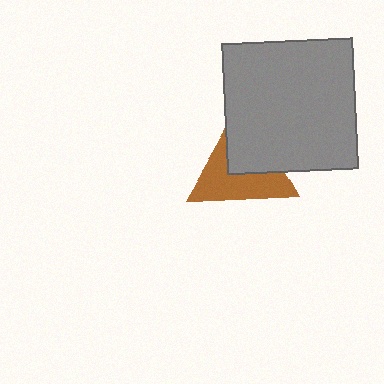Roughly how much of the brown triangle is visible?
About half of it is visible (roughly 54%).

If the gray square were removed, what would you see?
You would see the complete brown triangle.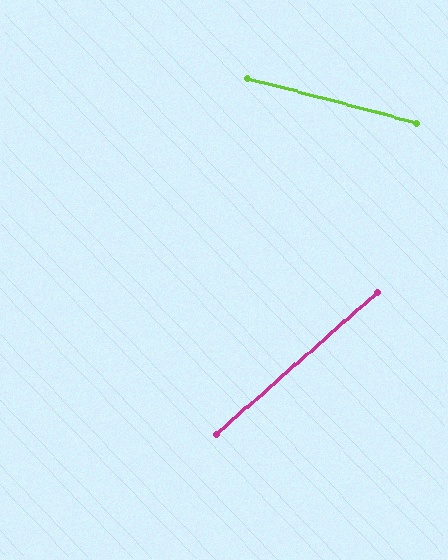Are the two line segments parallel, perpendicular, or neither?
Neither parallel nor perpendicular — they differ by about 56°.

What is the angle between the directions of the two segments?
Approximately 56 degrees.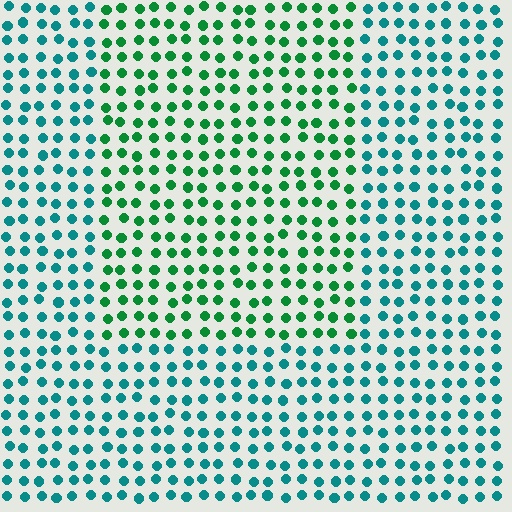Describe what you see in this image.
The image is filled with small teal elements in a uniform arrangement. A rectangle-shaped region is visible where the elements are tinted to a slightly different hue, forming a subtle color boundary.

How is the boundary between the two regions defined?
The boundary is defined purely by a slight shift in hue (about 40 degrees). Spacing, size, and orientation are identical on both sides.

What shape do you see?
I see a rectangle.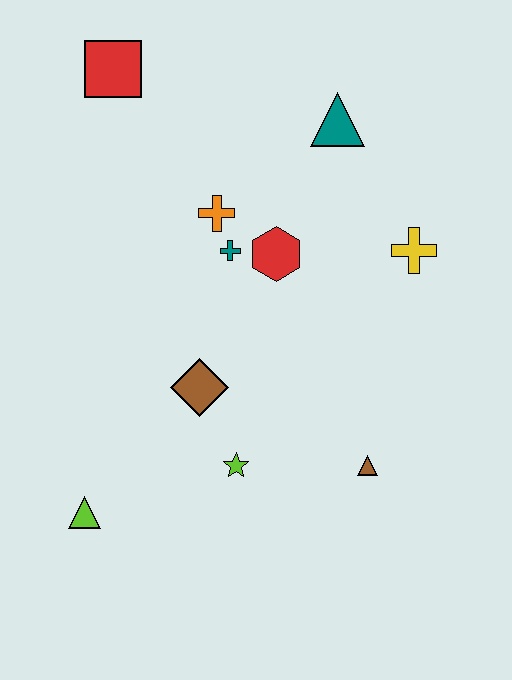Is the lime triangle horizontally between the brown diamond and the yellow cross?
No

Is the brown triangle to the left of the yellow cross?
Yes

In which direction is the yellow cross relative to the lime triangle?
The yellow cross is to the right of the lime triangle.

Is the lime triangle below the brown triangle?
Yes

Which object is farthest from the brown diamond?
The red square is farthest from the brown diamond.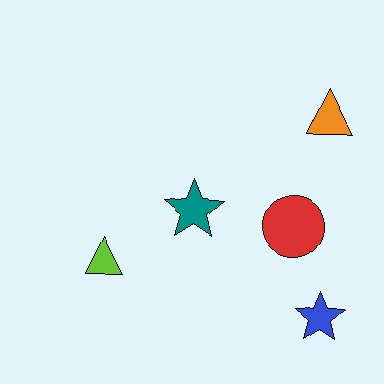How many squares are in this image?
There are no squares.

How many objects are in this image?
There are 5 objects.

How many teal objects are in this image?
There is 1 teal object.